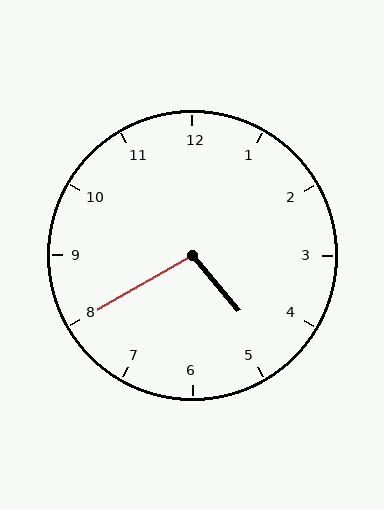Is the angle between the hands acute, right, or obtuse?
It is obtuse.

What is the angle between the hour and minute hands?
Approximately 100 degrees.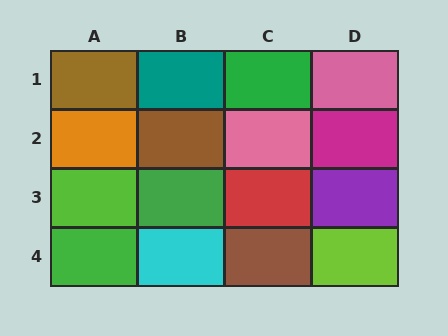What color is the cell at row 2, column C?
Pink.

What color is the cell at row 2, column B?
Brown.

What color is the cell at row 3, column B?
Green.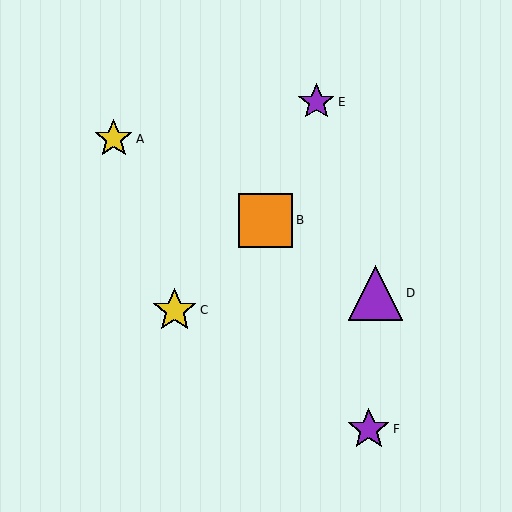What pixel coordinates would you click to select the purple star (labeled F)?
Click at (369, 429) to select the purple star F.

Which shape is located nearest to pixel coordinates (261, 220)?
The orange square (labeled B) at (266, 220) is nearest to that location.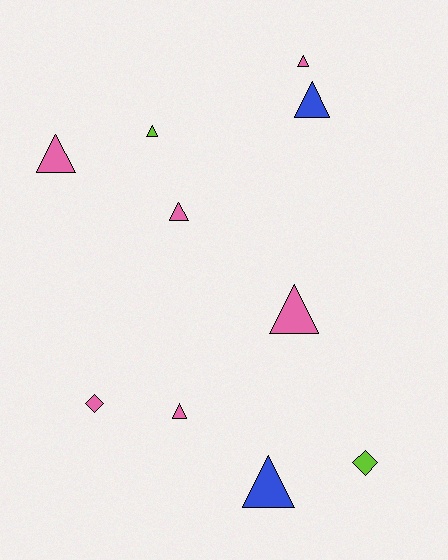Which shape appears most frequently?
Triangle, with 8 objects.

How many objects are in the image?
There are 10 objects.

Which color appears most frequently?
Pink, with 6 objects.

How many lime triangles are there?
There is 1 lime triangle.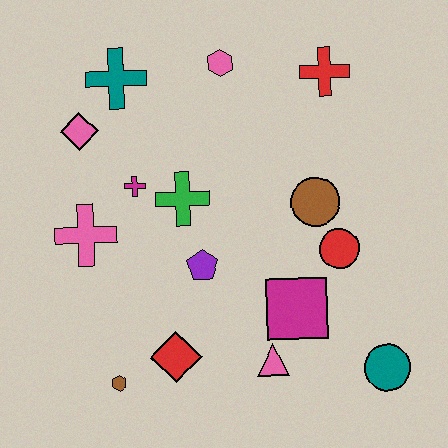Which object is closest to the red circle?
The brown circle is closest to the red circle.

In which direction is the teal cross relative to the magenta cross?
The teal cross is above the magenta cross.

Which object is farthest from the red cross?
The brown hexagon is farthest from the red cross.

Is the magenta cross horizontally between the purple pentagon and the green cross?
No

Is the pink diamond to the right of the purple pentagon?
No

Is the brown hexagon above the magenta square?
No